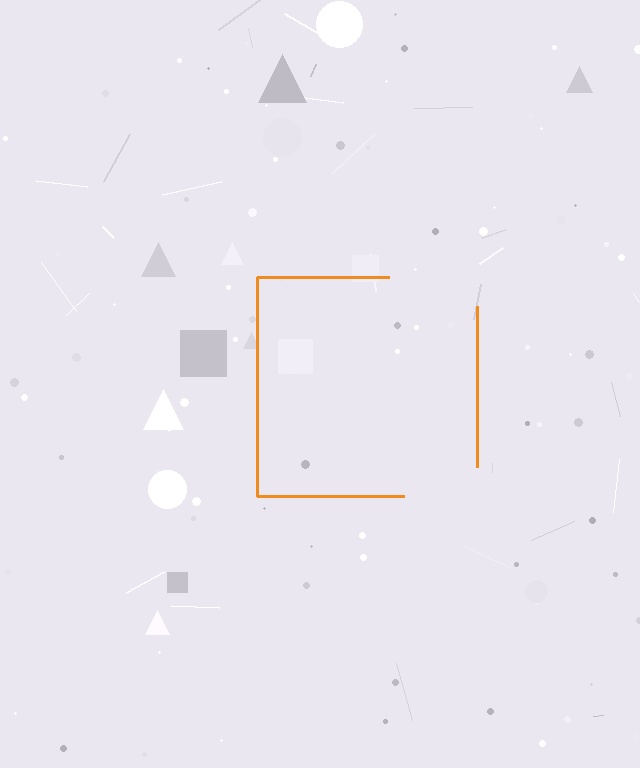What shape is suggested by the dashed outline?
The dashed outline suggests a square.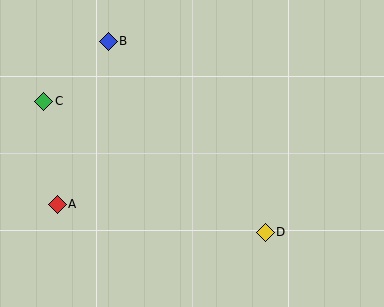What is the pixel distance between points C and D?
The distance between C and D is 257 pixels.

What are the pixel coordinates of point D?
Point D is at (265, 232).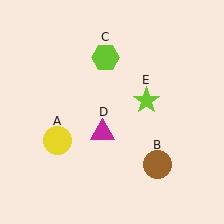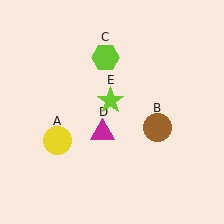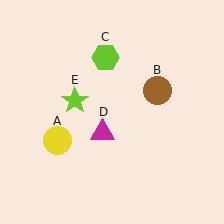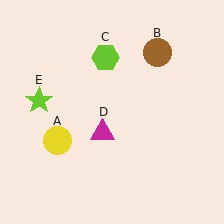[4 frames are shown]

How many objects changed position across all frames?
2 objects changed position: brown circle (object B), lime star (object E).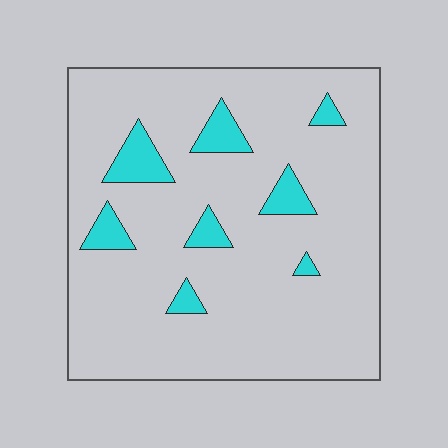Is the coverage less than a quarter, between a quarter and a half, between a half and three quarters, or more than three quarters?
Less than a quarter.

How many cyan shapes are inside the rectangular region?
8.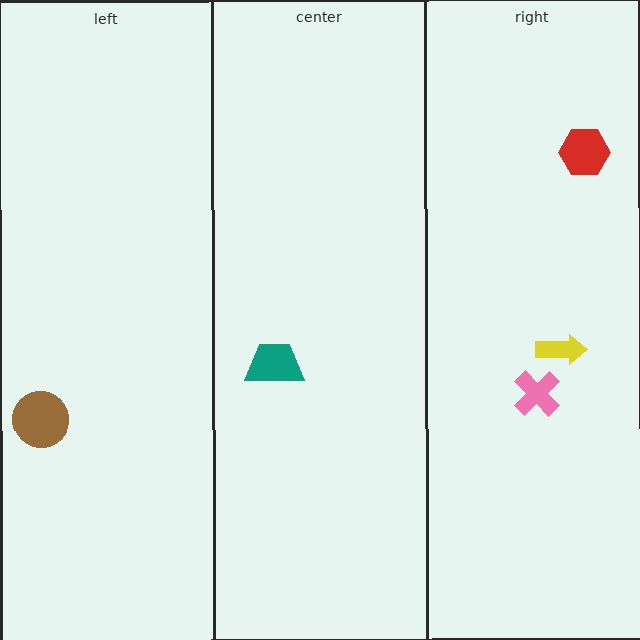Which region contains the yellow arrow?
The right region.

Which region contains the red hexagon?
The right region.